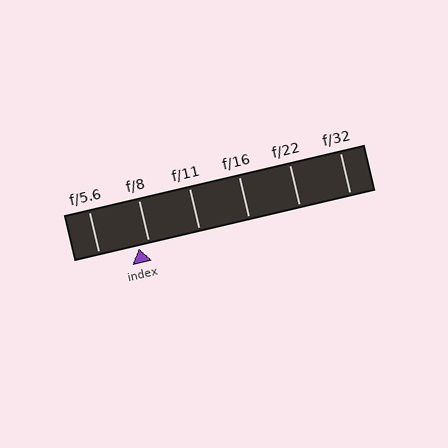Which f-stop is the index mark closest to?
The index mark is closest to f/8.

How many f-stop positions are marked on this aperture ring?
There are 6 f-stop positions marked.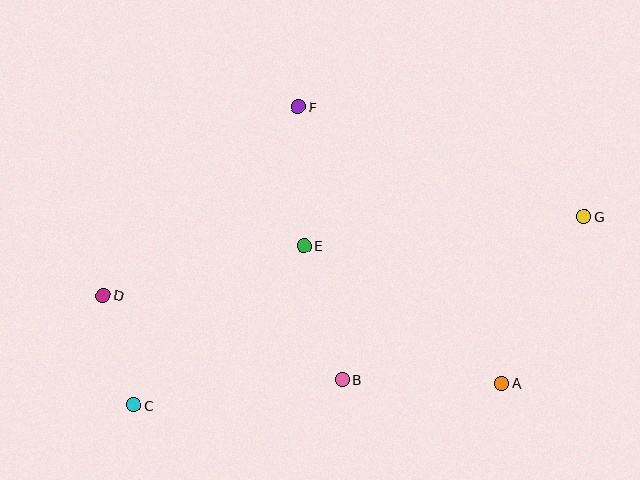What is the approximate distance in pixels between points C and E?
The distance between C and E is approximately 234 pixels.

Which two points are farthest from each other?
Points C and G are farthest from each other.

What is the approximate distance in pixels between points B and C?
The distance between B and C is approximately 210 pixels.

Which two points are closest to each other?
Points C and D are closest to each other.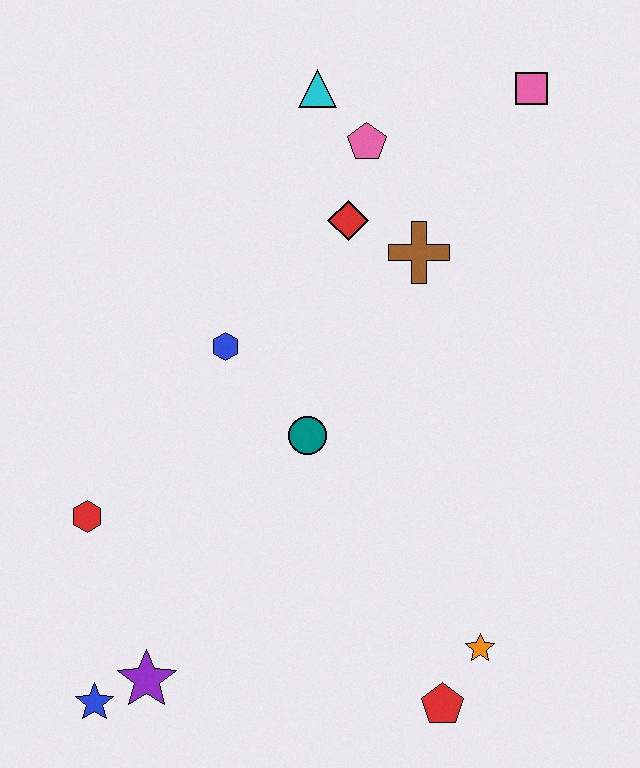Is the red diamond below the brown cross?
No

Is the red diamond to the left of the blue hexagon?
No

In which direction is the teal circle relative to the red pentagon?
The teal circle is above the red pentagon.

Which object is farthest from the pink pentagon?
The blue star is farthest from the pink pentagon.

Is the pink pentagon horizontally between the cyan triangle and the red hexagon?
No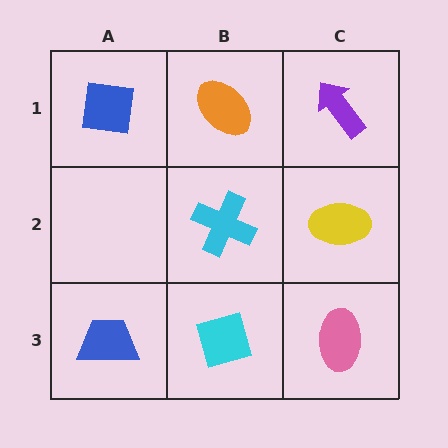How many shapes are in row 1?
3 shapes.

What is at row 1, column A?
A blue square.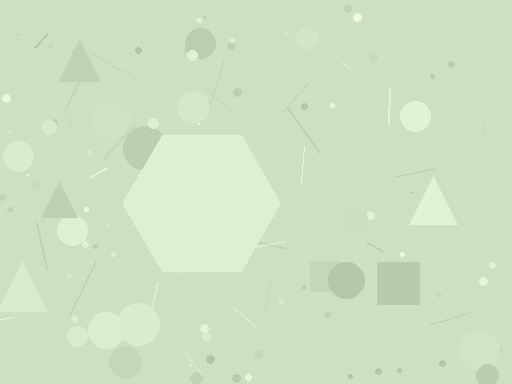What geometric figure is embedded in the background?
A hexagon is embedded in the background.